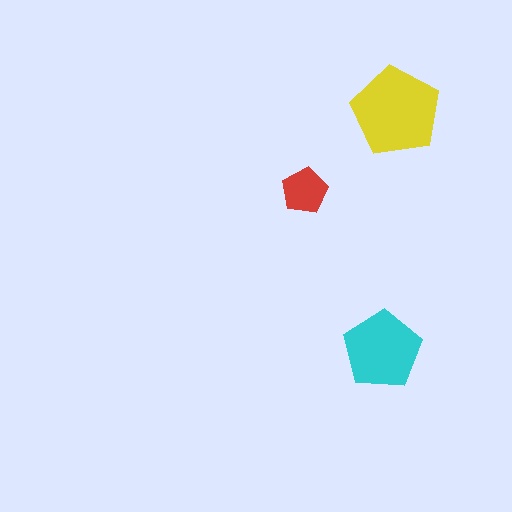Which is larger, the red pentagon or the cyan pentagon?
The cyan one.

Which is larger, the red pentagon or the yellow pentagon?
The yellow one.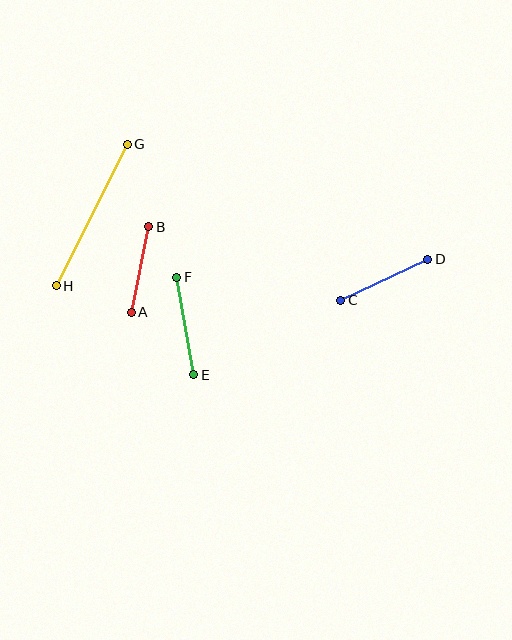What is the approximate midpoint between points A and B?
The midpoint is at approximately (140, 270) pixels.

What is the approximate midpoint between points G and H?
The midpoint is at approximately (92, 215) pixels.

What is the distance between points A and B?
The distance is approximately 88 pixels.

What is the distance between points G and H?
The distance is approximately 158 pixels.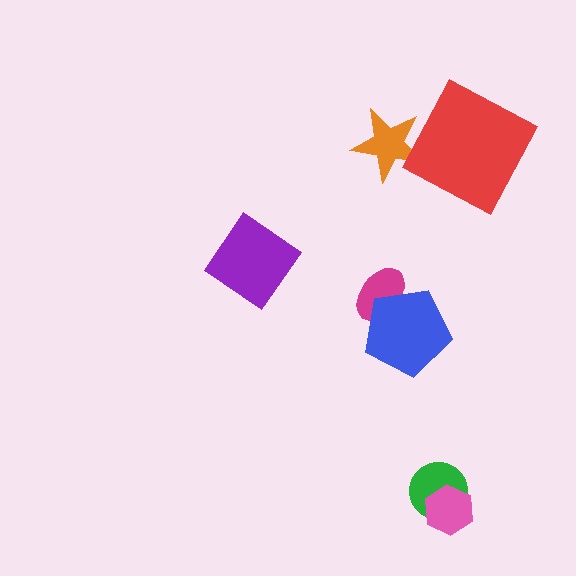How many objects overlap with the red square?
0 objects overlap with the red square.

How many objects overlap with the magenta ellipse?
1 object overlaps with the magenta ellipse.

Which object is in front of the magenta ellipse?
The blue pentagon is in front of the magenta ellipse.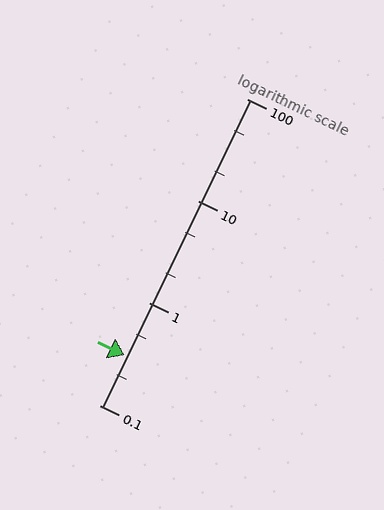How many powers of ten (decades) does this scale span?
The scale spans 3 decades, from 0.1 to 100.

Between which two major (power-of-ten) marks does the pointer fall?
The pointer is between 0.1 and 1.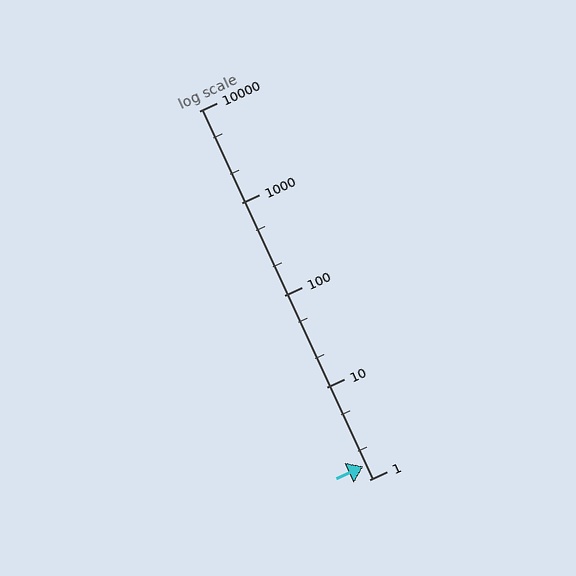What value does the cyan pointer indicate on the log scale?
The pointer indicates approximately 1.4.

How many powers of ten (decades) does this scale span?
The scale spans 4 decades, from 1 to 10000.